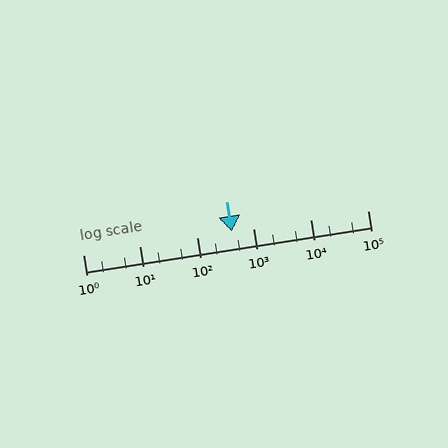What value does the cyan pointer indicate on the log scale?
The pointer indicates approximately 410.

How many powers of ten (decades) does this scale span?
The scale spans 5 decades, from 1 to 100000.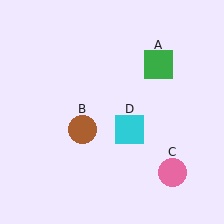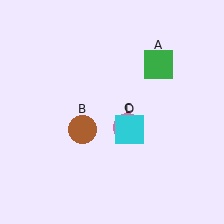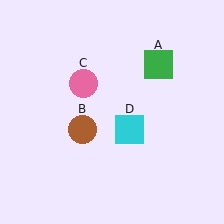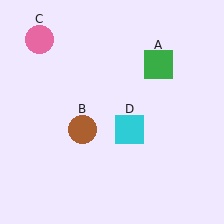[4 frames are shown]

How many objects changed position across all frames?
1 object changed position: pink circle (object C).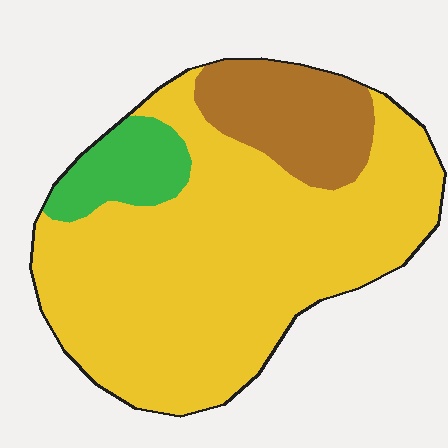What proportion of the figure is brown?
Brown covers around 15% of the figure.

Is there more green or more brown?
Brown.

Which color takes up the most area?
Yellow, at roughly 75%.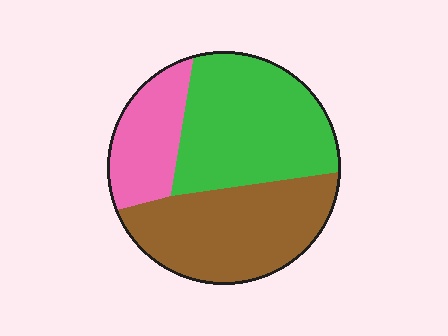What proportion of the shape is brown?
Brown covers roughly 40% of the shape.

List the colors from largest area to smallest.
From largest to smallest: green, brown, pink.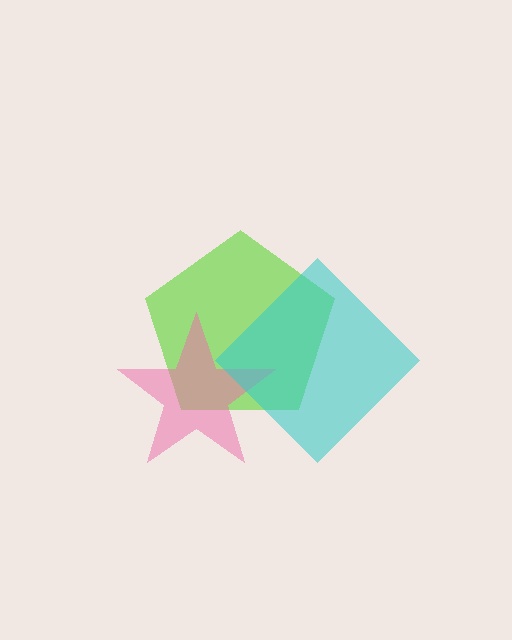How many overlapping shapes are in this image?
There are 3 overlapping shapes in the image.